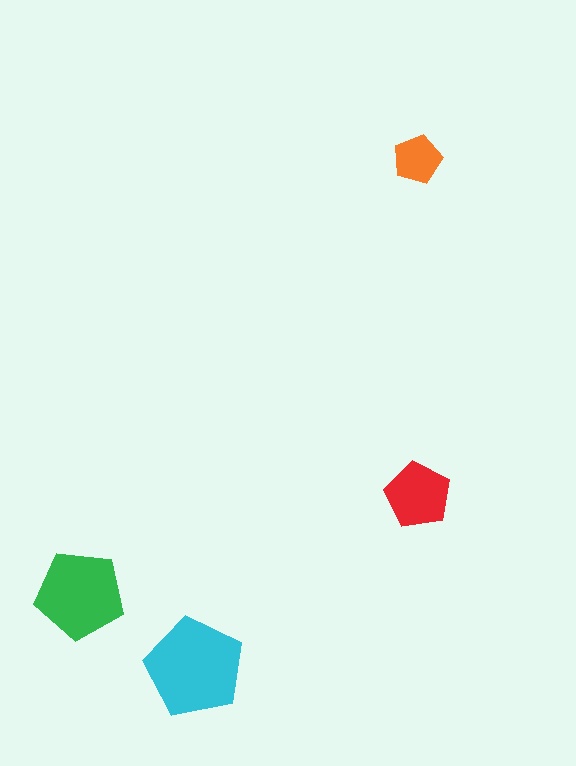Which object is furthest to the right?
The red pentagon is rightmost.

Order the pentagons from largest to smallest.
the cyan one, the green one, the red one, the orange one.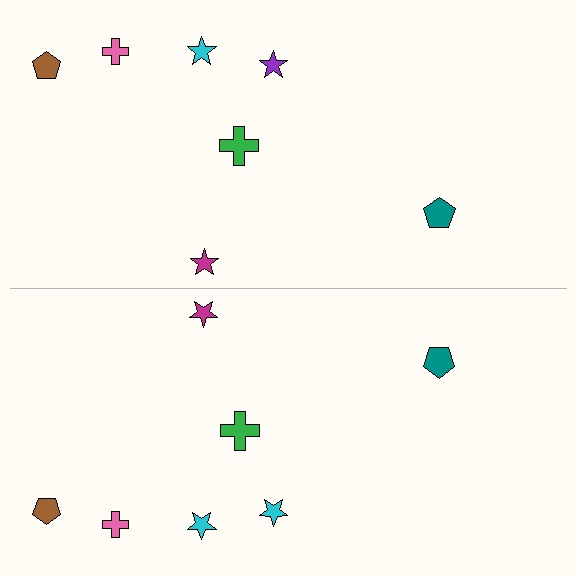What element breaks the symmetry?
The cyan star on the bottom side breaks the symmetry — its mirror counterpart is purple.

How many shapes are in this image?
There are 14 shapes in this image.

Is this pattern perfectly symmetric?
No, the pattern is not perfectly symmetric. The cyan star on the bottom side breaks the symmetry — its mirror counterpart is purple.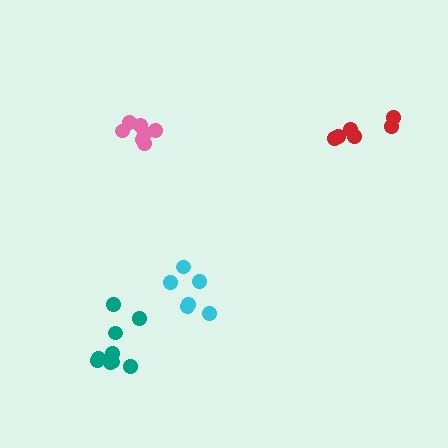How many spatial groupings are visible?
There are 4 spatial groupings.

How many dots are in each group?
Group 1: 6 dots, Group 2: 7 dots, Group 3: 6 dots, Group 4: 9 dots (28 total).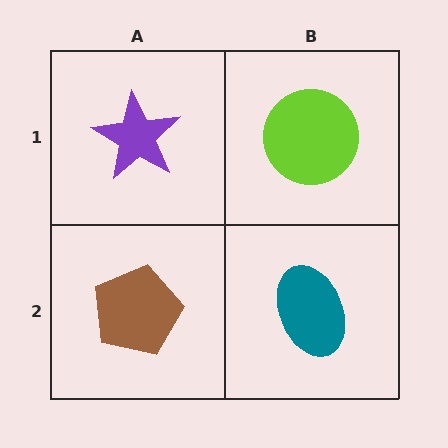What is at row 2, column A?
A brown pentagon.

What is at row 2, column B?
A teal ellipse.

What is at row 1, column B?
A lime circle.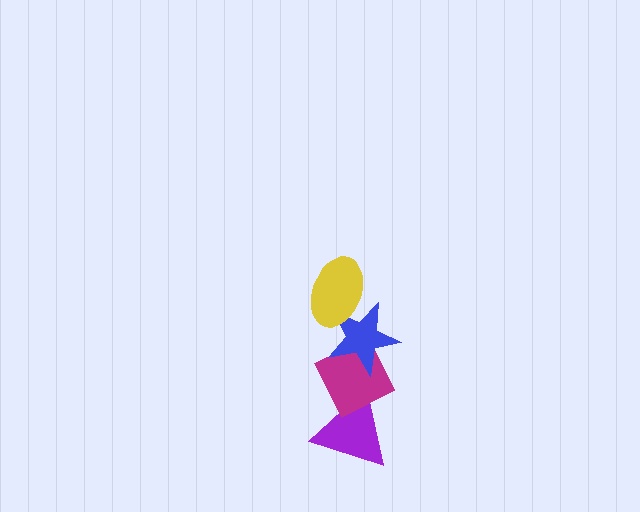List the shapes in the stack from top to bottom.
From top to bottom: the yellow ellipse, the blue star, the magenta diamond, the purple triangle.